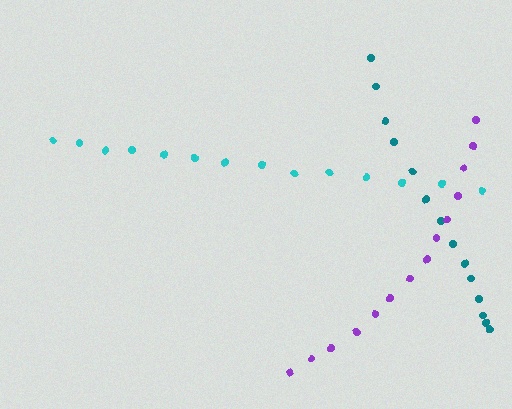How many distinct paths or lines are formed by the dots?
There are 3 distinct paths.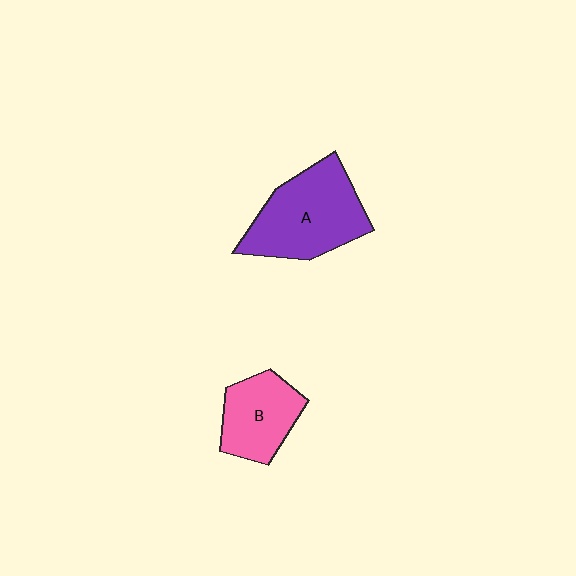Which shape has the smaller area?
Shape B (pink).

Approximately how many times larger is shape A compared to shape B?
Approximately 1.5 times.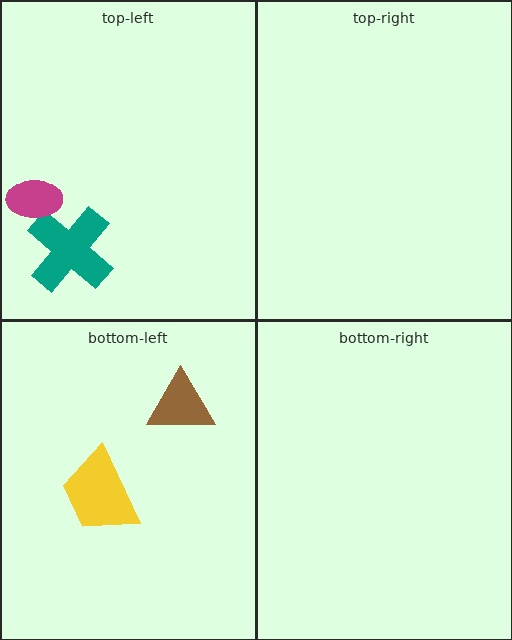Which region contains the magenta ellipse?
The top-left region.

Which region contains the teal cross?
The top-left region.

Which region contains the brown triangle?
The bottom-left region.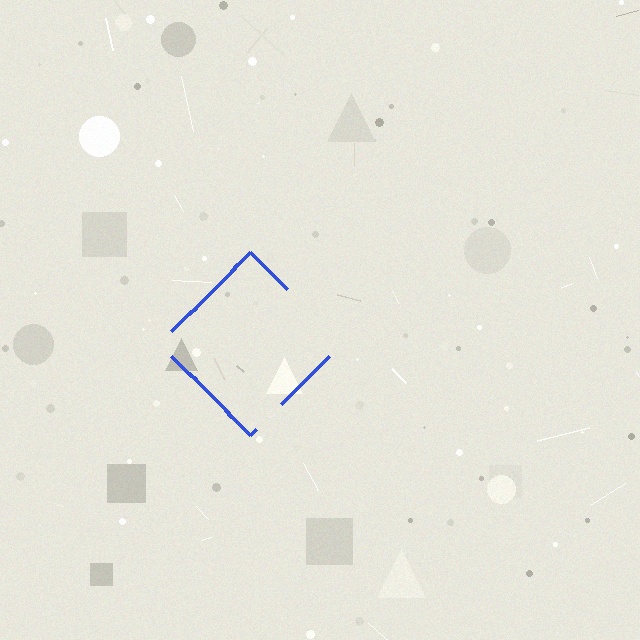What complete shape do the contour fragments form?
The contour fragments form a diamond.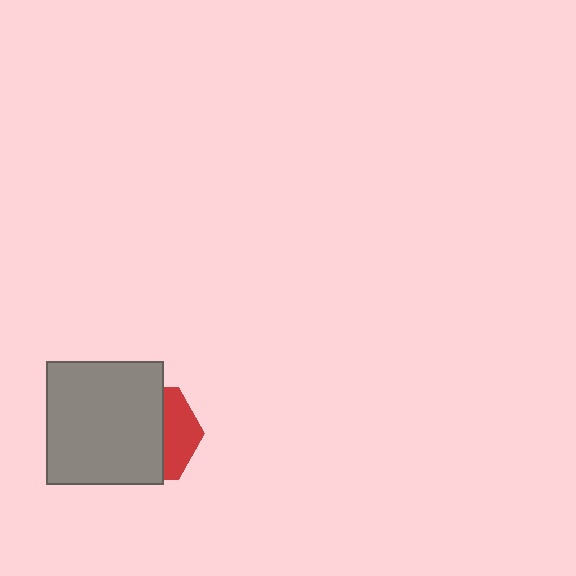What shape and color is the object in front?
The object in front is a gray rectangle.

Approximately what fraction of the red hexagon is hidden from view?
Roughly 65% of the red hexagon is hidden behind the gray rectangle.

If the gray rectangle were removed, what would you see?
You would see the complete red hexagon.